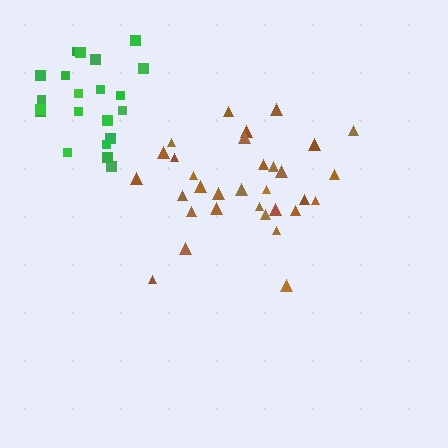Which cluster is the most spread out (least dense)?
Brown.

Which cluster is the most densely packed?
Green.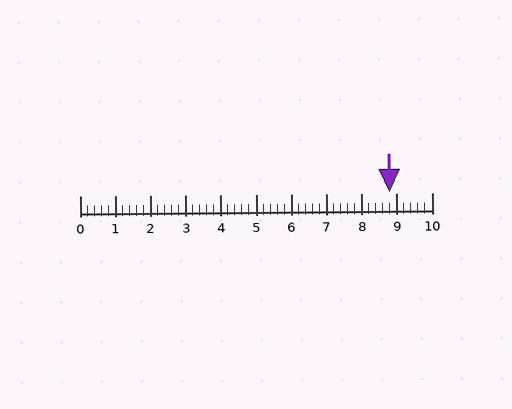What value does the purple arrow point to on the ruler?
The purple arrow points to approximately 8.8.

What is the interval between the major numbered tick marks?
The major tick marks are spaced 1 units apart.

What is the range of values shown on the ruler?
The ruler shows values from 0 to 10.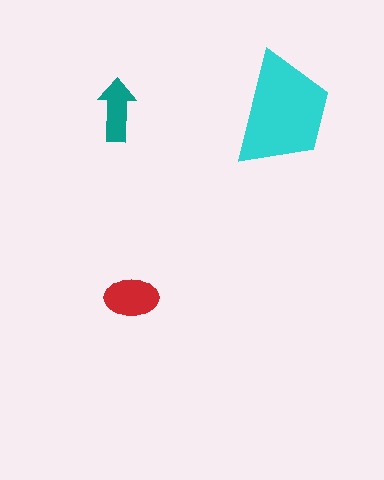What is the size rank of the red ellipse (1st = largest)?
2nd.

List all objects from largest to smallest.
The cyan trapezoid, the red ellipse, the teal arrow.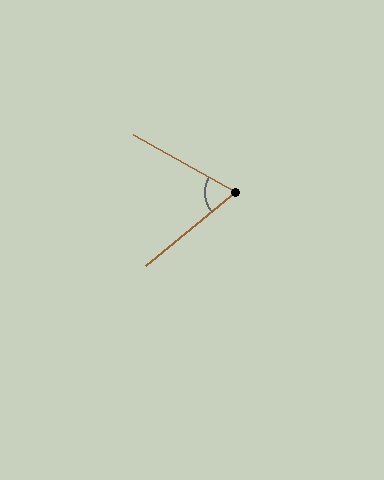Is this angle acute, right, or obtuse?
It is acute.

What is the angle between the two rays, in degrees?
Approximately 69 degrees.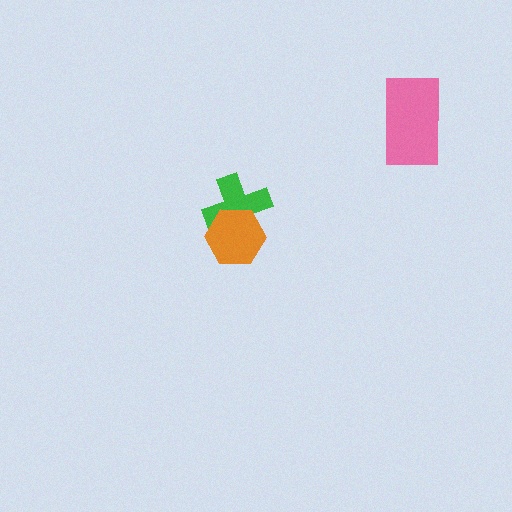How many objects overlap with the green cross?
1 object overlaps with the green cross.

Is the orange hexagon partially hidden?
No, no other shape covers it.